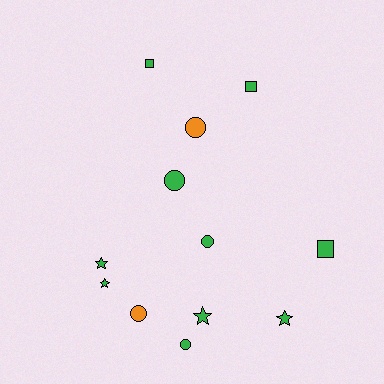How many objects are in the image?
There are 12 objects.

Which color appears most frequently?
Green, with 10 objects.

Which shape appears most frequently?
Circle, with 5 objects.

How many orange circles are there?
There are 2 orange circles.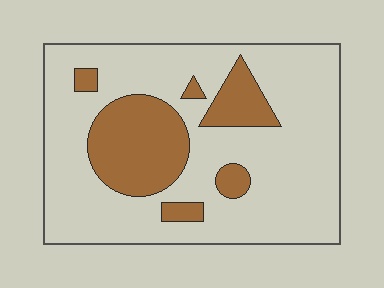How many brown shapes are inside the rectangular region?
6.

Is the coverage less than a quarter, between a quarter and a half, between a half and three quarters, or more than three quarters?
Less than a quarter.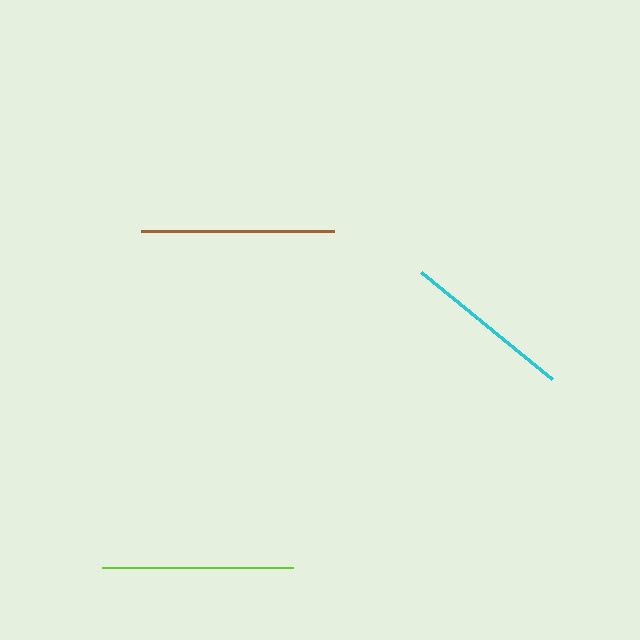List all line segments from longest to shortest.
From longest to shortest: brown, lime, cyan.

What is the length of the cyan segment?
The cyan segment is approximately 169 pixels long.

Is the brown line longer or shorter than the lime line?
The brown line is longer than the lime line.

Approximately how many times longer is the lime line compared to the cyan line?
The lime line is approximately 1.1 times the length of the cyan line.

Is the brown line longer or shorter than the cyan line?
The brown line is longer than the cyan line.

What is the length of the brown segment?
The brown segment is approximately 194 pixels long.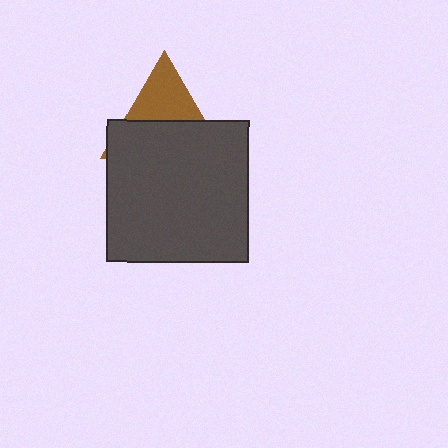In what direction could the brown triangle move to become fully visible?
The brown triangle could move up. That would shift it out from behind the dark gray square entirely.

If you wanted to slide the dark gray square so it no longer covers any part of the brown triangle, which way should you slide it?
Slide it down — that is the most direct way to separate the two shapes.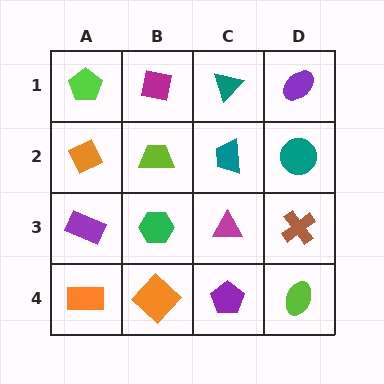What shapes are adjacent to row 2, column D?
A purple ellipse (row 1, column D), a brown cross (row 3, column D), a teal trapezoid (row 2, column C).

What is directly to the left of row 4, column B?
An orange rectangle.